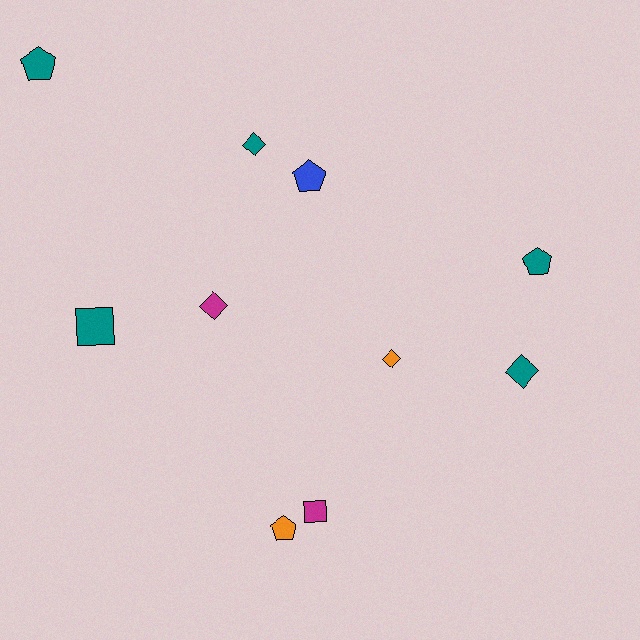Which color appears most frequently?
Teal, with 5 objects.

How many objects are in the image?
There are 10 objects.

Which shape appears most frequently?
Diamond, with 4 objects.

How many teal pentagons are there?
There are 2 teal pentagons.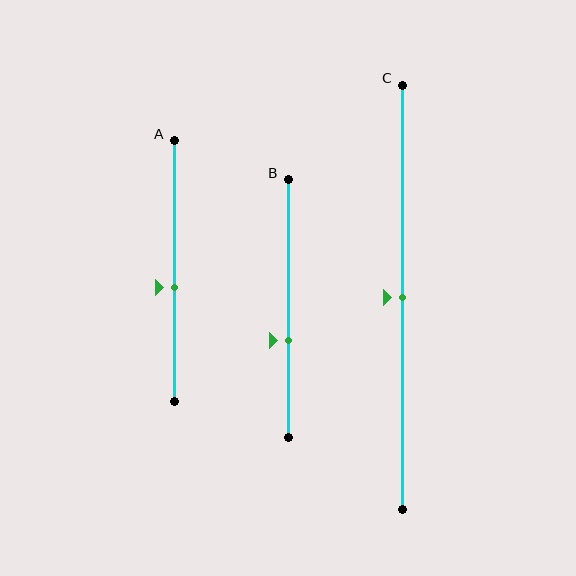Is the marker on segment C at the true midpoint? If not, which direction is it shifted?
Yes, the marker on segment C is at the true midpoint.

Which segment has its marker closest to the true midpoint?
Segment C has its marker closest to the true midpoint.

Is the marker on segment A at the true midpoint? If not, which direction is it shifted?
No, the marker on segment A is shifted downward by about 6% of the segment length.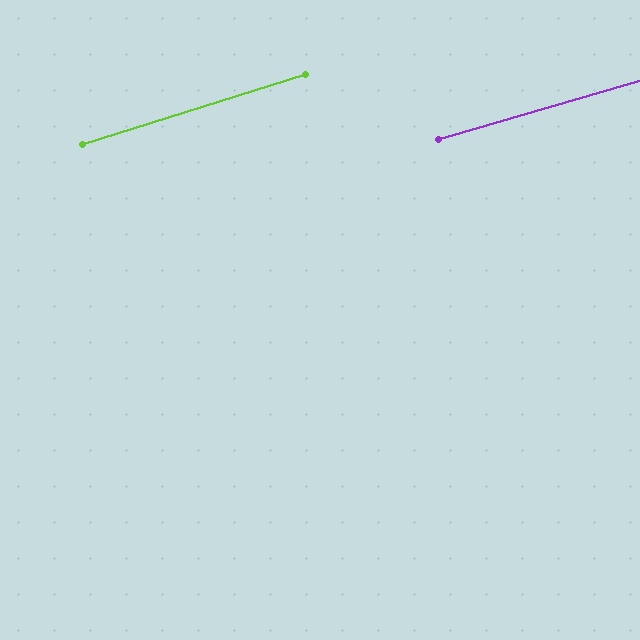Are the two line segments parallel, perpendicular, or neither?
Parallel — their directions differ by only 1.2°.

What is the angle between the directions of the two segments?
Approximately 1 degree.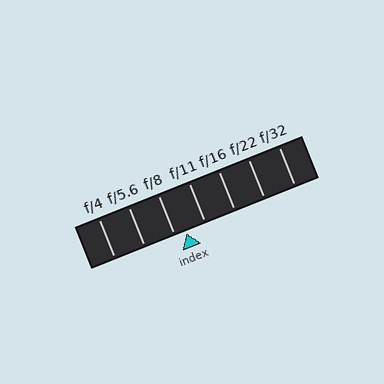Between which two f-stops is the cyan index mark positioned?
The index mark is between f/8 and f/11.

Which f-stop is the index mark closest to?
The index mark is closest to f/8.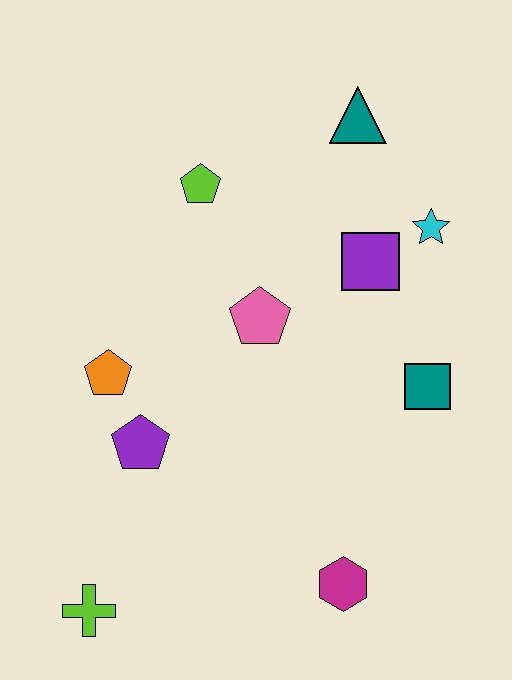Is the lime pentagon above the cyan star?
Yes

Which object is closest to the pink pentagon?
The purple square is closest to the pink pentagon.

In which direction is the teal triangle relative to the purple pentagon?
The teal triangle is above the purple pentagon.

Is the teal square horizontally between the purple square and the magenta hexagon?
No